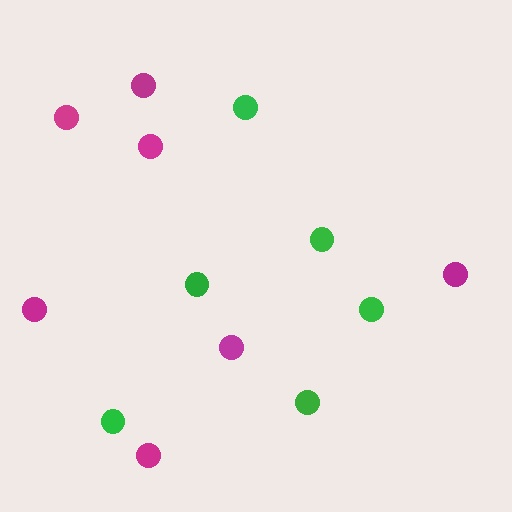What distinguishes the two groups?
There are 2 groups: one group of green circles (6) and one group of magenta circles (7).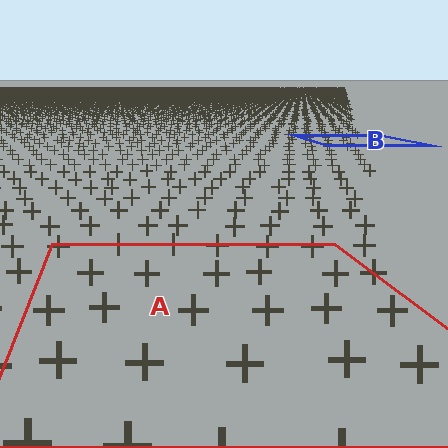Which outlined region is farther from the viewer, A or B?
Region B is farther from the viewer — the texture elements inside it appear smaller and more densely packed.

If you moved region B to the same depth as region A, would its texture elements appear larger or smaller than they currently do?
They would appear larger. At a closer depth, the same texture elements are projected at a bigger on-screen size.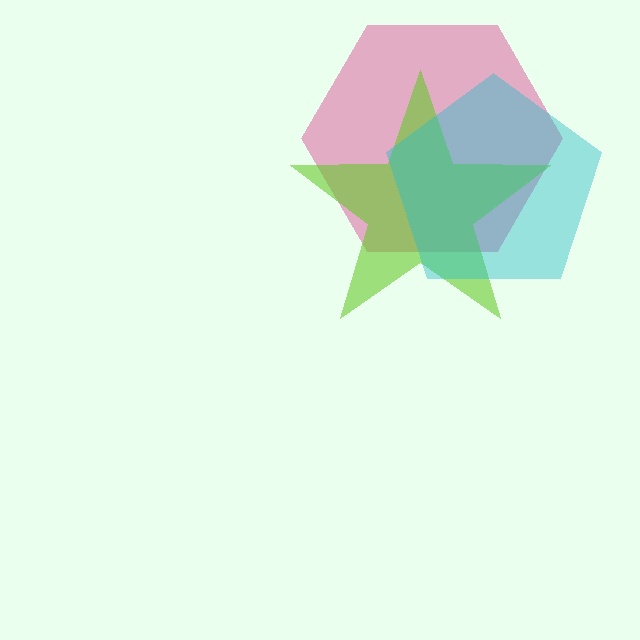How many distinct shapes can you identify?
There are 3 distinct shapes: a magenta hexagon, a lime star, a cyan pentagon.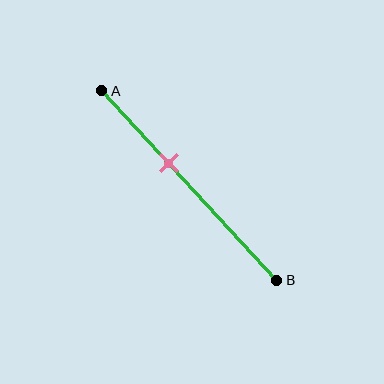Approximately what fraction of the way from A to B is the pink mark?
The pink mark is approximately 40% of the way from A to B.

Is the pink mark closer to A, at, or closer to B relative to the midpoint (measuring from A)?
The pink mark is closer to point A than the midpoint of segment AB.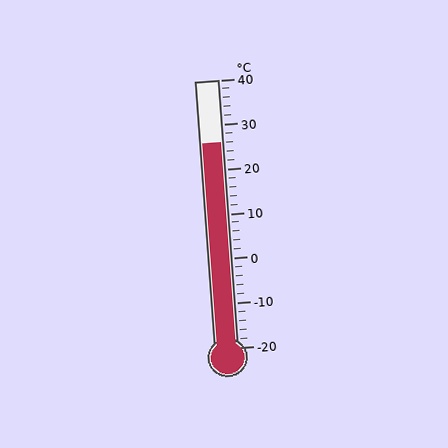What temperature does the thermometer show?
The thermometer shows approximately 26°C.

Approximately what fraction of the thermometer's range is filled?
The thermometer is filled to approximately 75% of its range.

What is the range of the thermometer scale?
The thermometer scale ranges from -20°C to 40°C.